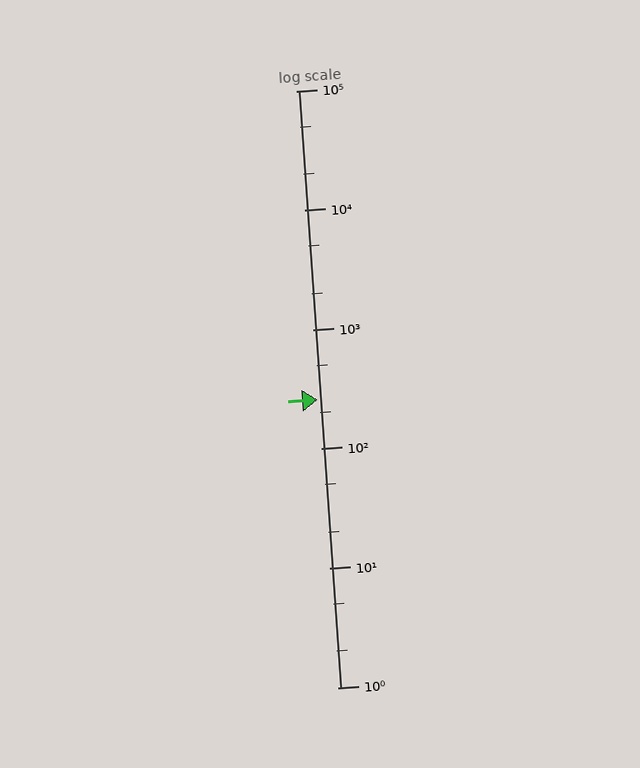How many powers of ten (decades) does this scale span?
The scale spans 5 decades, from 1 to 100000.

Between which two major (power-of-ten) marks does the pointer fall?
The pointer is between 100 and 1000.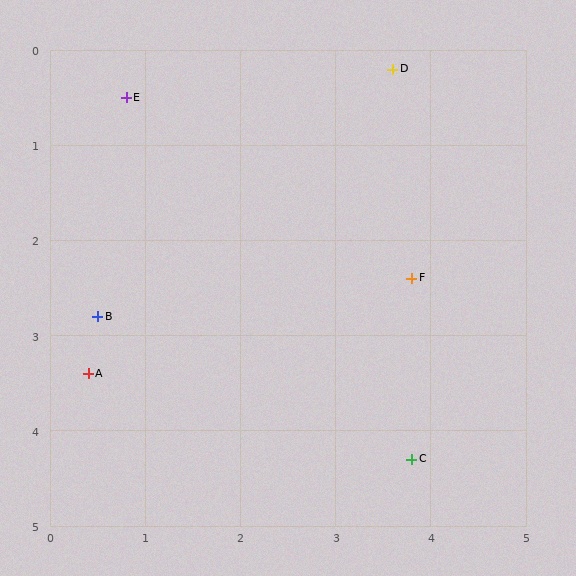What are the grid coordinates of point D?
Point D is at approximately (3.6, 0.2).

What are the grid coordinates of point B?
Point B is at approximately (0.5, 2.8).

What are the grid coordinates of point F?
Point F is at approximately (3.8, 2.4).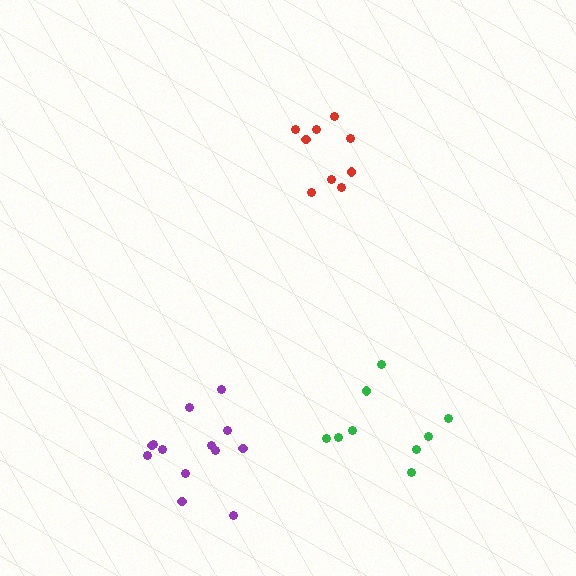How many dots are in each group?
Group 1: 13 dots, Group 2: 9 dots, Group 3: 9 dots (31 total).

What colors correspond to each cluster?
The clusters are colored: purple, green, red.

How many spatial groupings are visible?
There are 3 spatial groupings.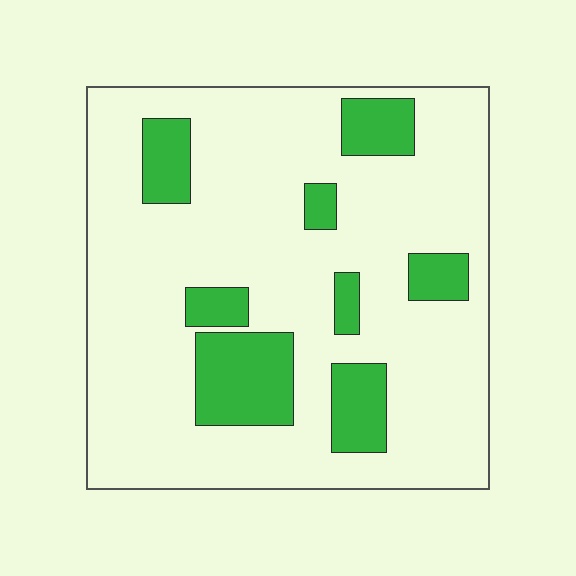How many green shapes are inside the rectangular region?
8.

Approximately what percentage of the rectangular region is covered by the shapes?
Approximately 20%.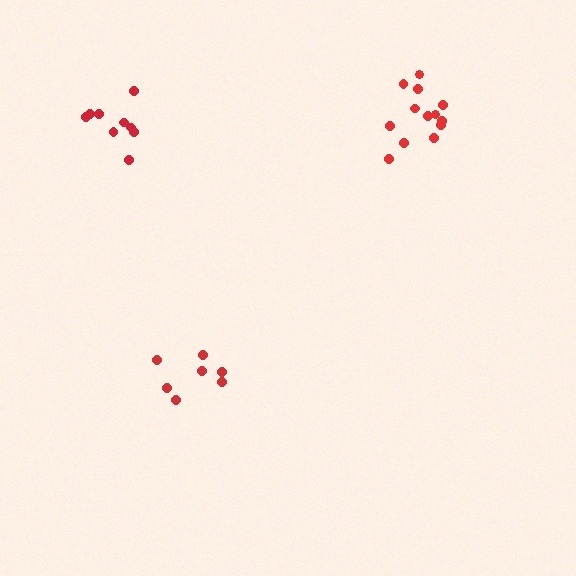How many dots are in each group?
Group 1: 7 dots, Group 2: 9 dots, Group 3: 13 dots (29 total).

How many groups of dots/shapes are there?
There are 3 groups.